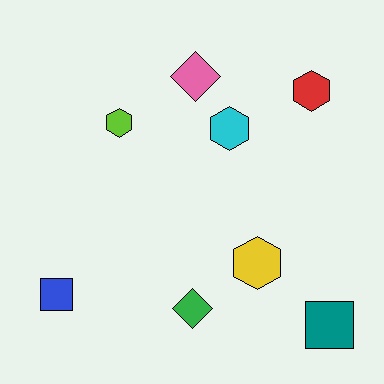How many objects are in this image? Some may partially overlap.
There are 8 objects.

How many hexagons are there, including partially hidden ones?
There are 4 hexagons.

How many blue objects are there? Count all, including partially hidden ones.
There is 1 blue object.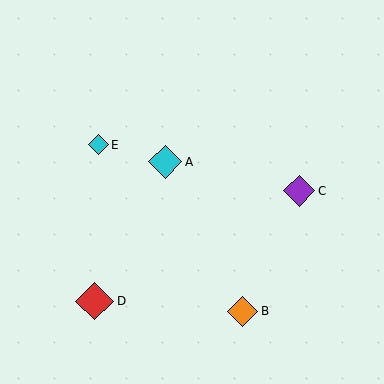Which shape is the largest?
The red diamond (labeled D) is the largest.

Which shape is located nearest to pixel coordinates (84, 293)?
The red diamond (labeled D) at (95, 301) is nearest to that location.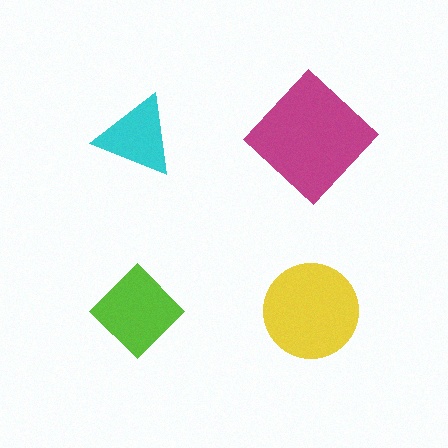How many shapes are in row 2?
2 shapes.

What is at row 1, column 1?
A cyan triangle.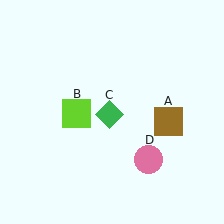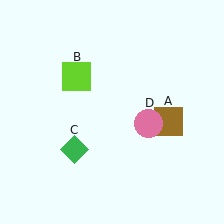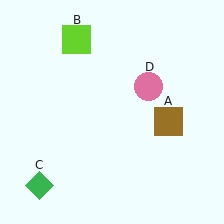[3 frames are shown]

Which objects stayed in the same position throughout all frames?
Brown square (object A) remained stationary.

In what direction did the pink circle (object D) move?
The pink circle (object D) moved up.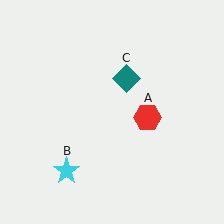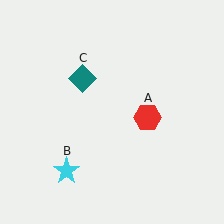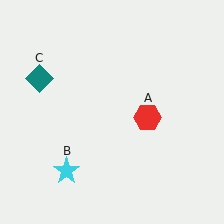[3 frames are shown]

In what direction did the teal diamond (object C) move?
The teal diamond (object C) moved left.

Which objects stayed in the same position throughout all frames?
Red hexagon (object A) and cyan star (object B) remained stationary.